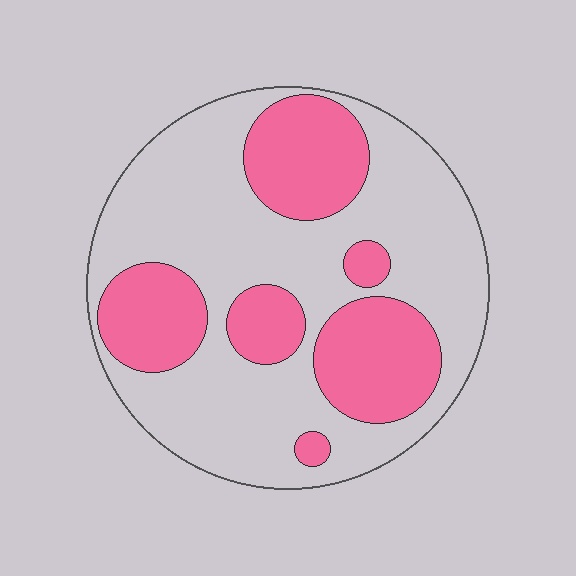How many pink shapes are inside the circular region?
6.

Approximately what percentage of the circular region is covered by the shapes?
Approximately 35%.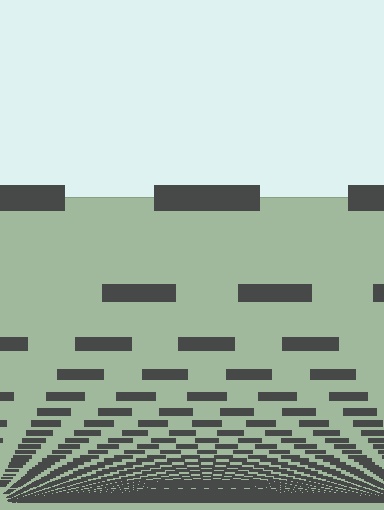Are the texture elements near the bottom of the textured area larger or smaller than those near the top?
Smaller. The gradient is inverted — elements near the bottom are smaller and denser.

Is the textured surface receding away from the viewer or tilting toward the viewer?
The surface appears to tilt toward the viewer. Texture elements get larger and sparser toward the top.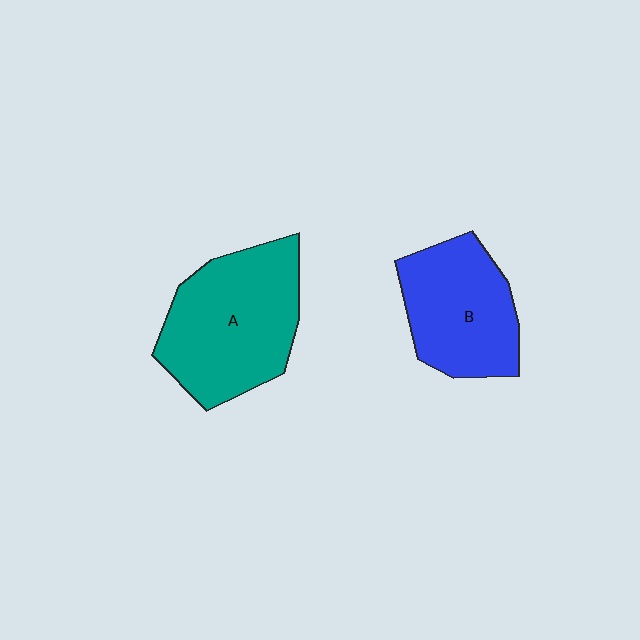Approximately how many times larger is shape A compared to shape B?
Approximately 1.3 times.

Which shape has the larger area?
Shape A (teal).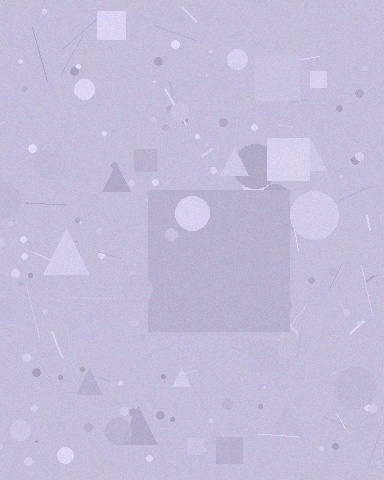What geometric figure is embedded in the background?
A square is embedded in the background.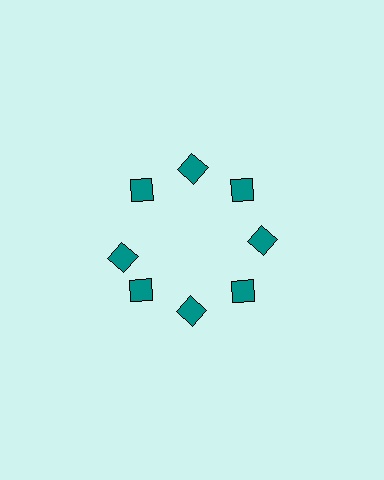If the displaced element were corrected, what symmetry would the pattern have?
It would have 8-fold rotational symmetry — the pattern would map onto itself every 45 degrees.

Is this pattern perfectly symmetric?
No. The 8 teal diamonds are arranged in a ring, but one element near the 9 o'clock position is rotated out of alignment along the ring, breaking the 8-fold rotational symmetry.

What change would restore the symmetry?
The symmetry would be restored by rotating it back into even spacing with its neighbors so that all 8 diamonds sit at equal angles and equal distance from the center.